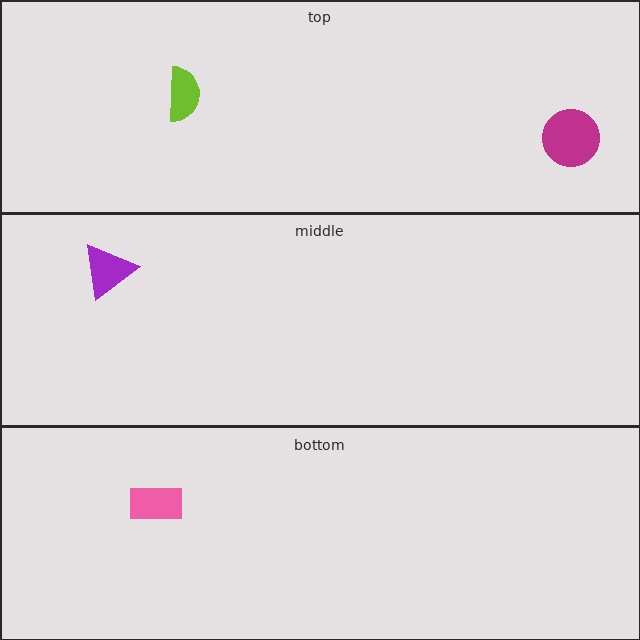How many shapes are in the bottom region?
1.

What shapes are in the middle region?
The purple triangle.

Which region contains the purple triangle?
The middle region.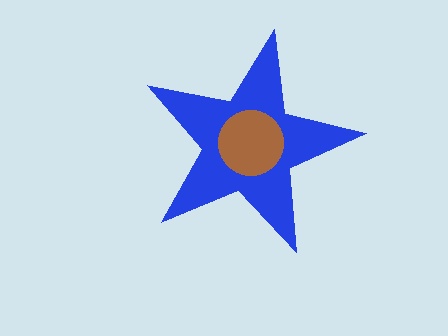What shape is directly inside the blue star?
The brown circle.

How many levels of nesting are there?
2.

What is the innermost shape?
The brown circle.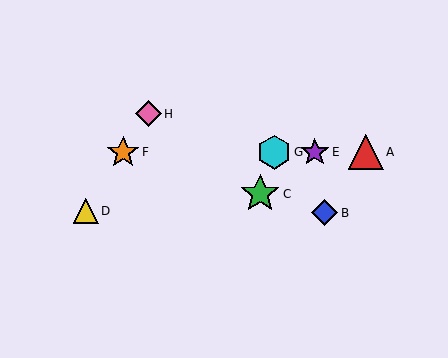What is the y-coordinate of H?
Object H is at y≈114.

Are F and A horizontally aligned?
Yes, both are at y≈152.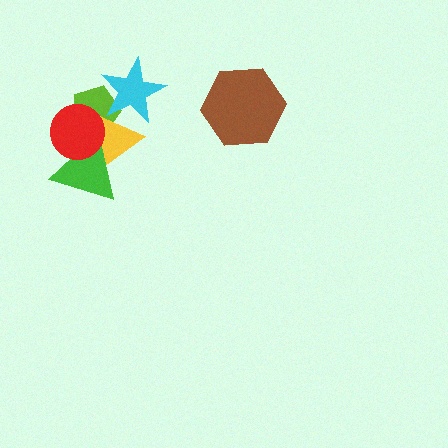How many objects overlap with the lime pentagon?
3 objects overlap with the lime pentagon.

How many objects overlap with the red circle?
3 objects overlap with the red circle.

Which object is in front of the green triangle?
The red circle is in front of the green triangle.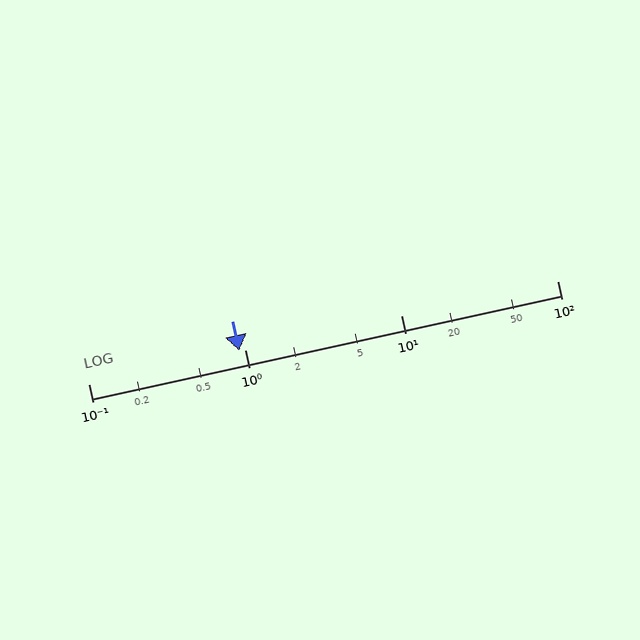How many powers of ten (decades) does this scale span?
The scale spans 3 decades, from 0.1 to 100.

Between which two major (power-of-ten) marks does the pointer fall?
The pointer is between 0.1 and 1.